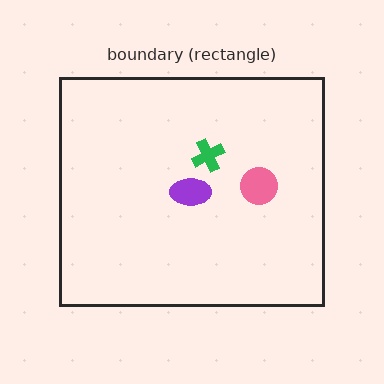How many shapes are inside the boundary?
3 inside, 0 outside.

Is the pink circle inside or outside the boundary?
Inside.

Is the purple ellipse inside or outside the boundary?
Inside.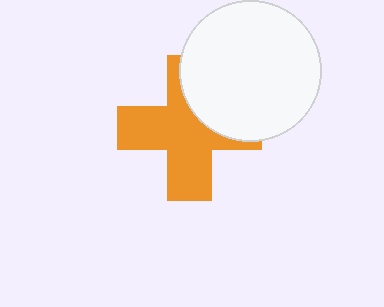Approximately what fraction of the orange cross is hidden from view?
Roughly 33% of the orange cross is hidden behind the white circle.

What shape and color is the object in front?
The object in front is a white circle.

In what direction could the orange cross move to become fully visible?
The orange cross could move toward the lower-left. That would shift it out from behind the white circle entirely.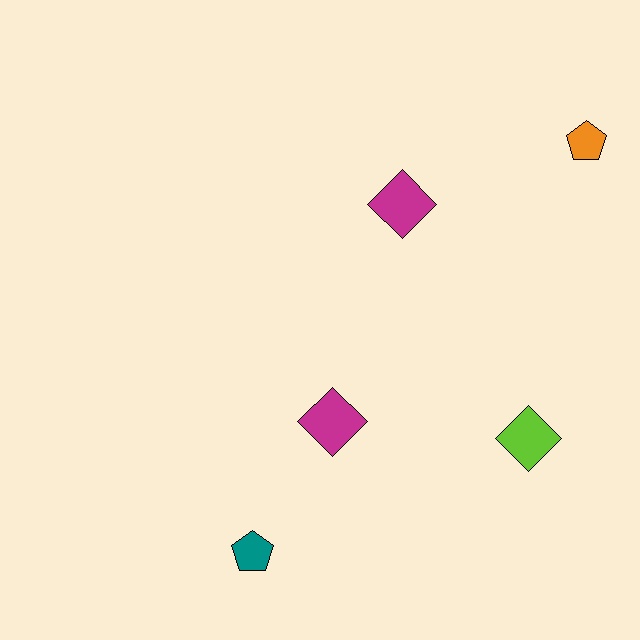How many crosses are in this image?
There are no crosses.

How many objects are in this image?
There are 5 objects.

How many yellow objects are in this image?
There are no yellow objects.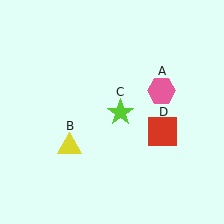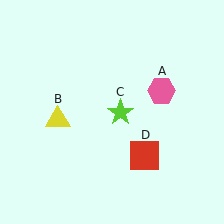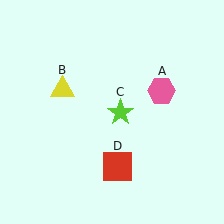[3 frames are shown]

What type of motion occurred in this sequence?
The yellow triangle (object B), red square (object D) rotated clockwise around the center of the scene.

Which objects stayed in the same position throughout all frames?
Pink hexagon (object A) and lime star (object C) remained stationary.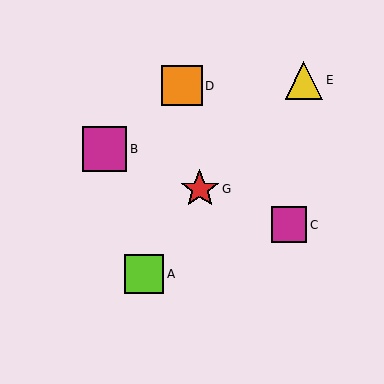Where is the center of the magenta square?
The center of the magenta square is at (105, 149).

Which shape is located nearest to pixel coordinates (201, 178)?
The red star (labeled G) at (200, 189) is nearest to that location.